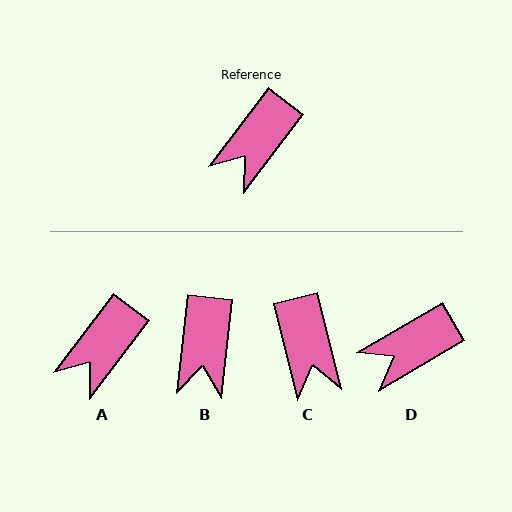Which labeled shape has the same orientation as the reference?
A.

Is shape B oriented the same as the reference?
No, it is off by about 31 degrees.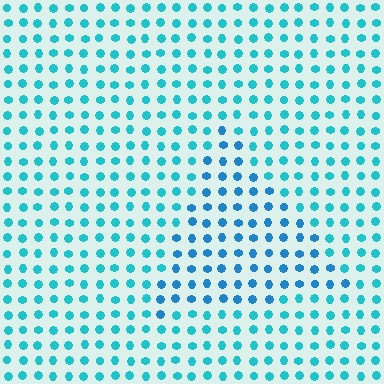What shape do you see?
I see a triangle.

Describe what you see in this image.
The image is filled with small cyan elements in a uniform arrangement. A triangle-shaped region is visible where the elements are tinted to a slightly different hue, forming a subtle color boundary.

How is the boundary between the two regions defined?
The boundary is defined purely by a slight shift in hue (about 23 degrees). Spacing, size, and orientation are identical on both sides.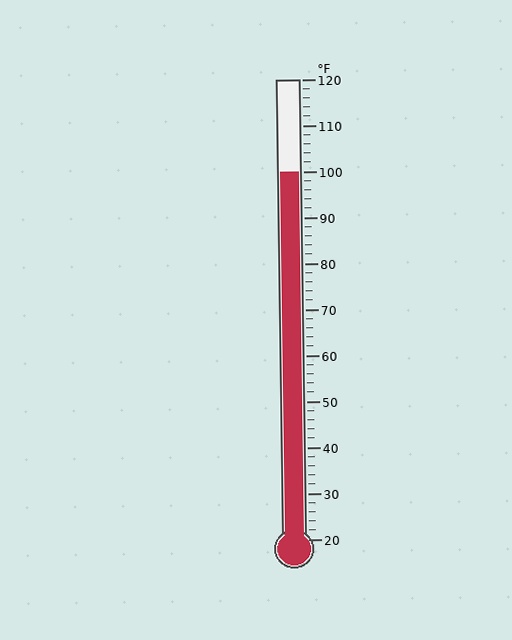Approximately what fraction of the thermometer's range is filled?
The thermometer is filled to approximately 80% of its range.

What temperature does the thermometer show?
The thermometer shows approximately 100°F.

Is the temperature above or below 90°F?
The temperature is above 90°F.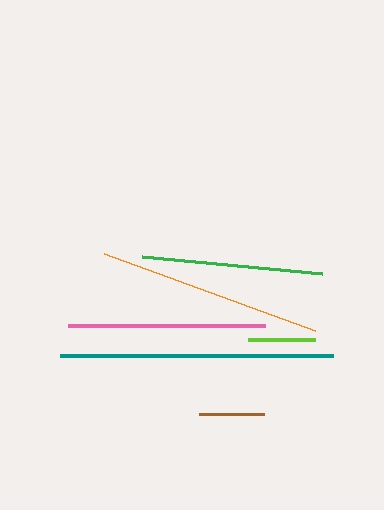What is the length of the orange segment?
The orange segment is approximately 224 pixels long.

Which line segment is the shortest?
The brown line is the shortest at approximately 65 pixels.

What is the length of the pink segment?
The pink segment is approximately 197 pixels long.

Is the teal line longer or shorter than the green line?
The teal line is longer than the green line.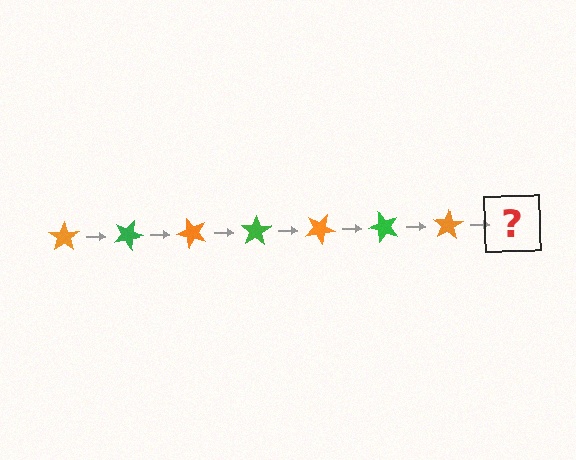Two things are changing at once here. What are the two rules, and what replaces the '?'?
The two rules are that it rotates 25 degrees each step and the color cycles through orange and green. The '?' should be a green star, rotated 175 degrees from the start.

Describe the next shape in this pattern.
It should be a green star, rotated 175 degrees from the start.